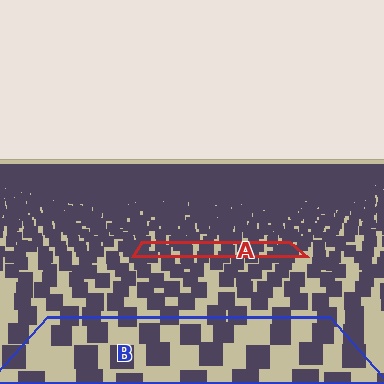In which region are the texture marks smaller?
The texture marks are smaller in region A, because it is farther away.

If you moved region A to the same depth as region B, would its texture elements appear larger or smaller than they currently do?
They would appear larger. At a closer depth, the same texture elements are projected at a bigger on-screen size.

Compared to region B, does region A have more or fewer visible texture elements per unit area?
Region A has more texture elements per unit area — they are packed more densely because it is farther away.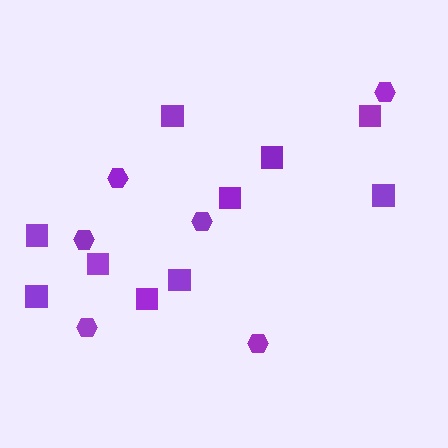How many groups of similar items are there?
There are 2 groups: one group of hexagons (6) and one group of squares (10).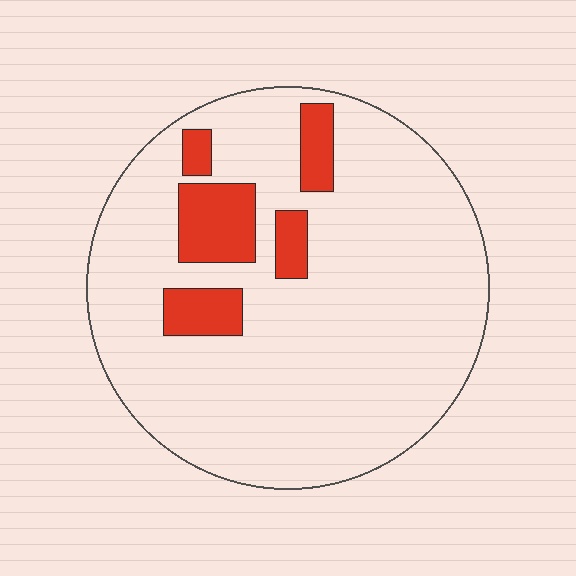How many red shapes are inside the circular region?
5.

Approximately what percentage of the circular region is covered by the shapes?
Approximately 15%.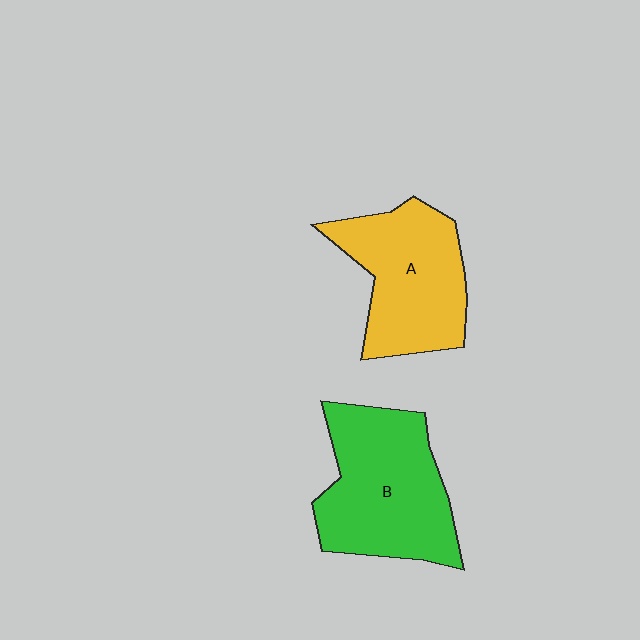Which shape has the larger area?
Shape B (green).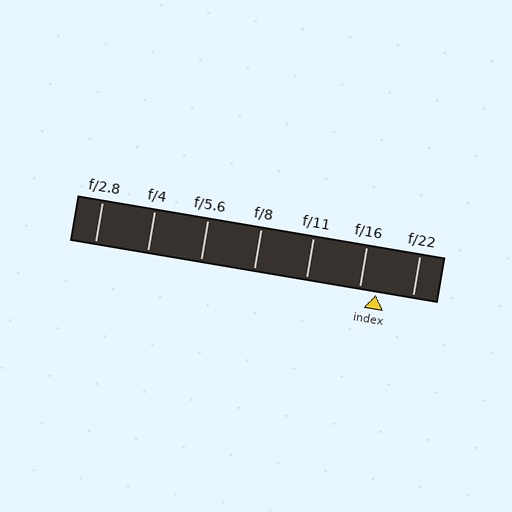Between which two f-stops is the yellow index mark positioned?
The index mark is between f/16 and f/22.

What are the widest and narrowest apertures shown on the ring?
The widest aperture shown is f/2.8 and the narrowest is f/22.